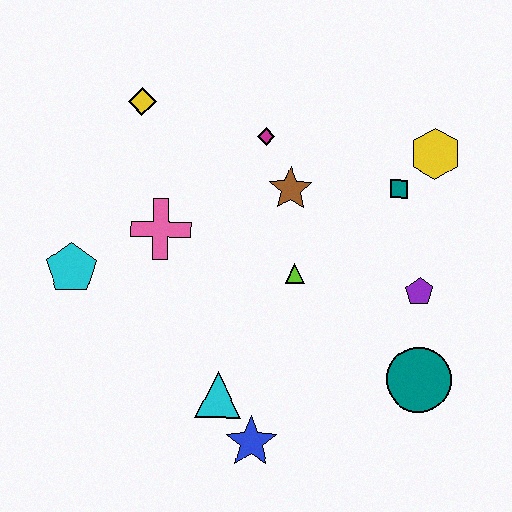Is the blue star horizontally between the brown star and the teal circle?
No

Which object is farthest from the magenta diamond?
The blue star is farthest from the magenta diamond.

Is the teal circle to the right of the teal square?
Yes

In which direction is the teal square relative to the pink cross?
The teal square is to the right of the pink cross.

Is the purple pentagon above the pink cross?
No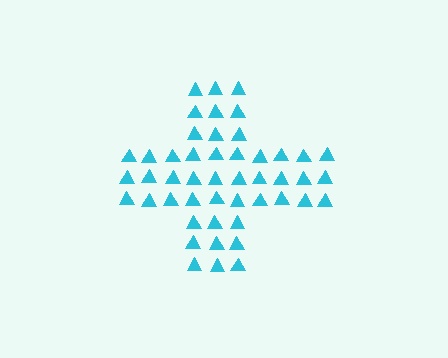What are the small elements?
The small elements are triangles.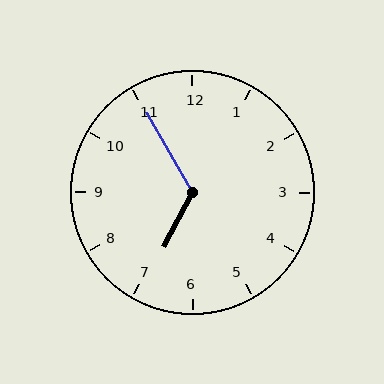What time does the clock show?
6:55.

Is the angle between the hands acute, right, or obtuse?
It is obtuse.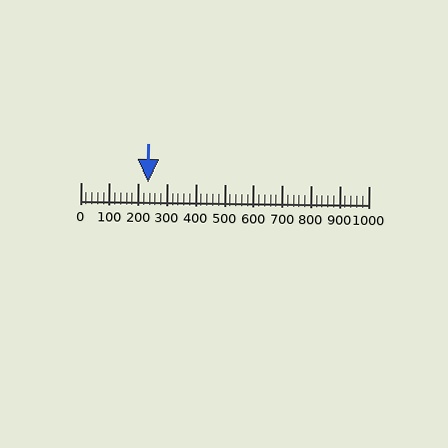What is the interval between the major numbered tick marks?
The major tick marks are spaced 100 units apart.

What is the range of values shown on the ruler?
The ruler shows values from 0 to 1000.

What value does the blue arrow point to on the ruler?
The blue arrow points to approximately 236.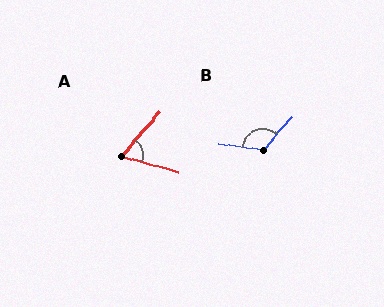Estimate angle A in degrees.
Approximately 65 degrees.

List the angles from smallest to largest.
A (65°), B (123°).